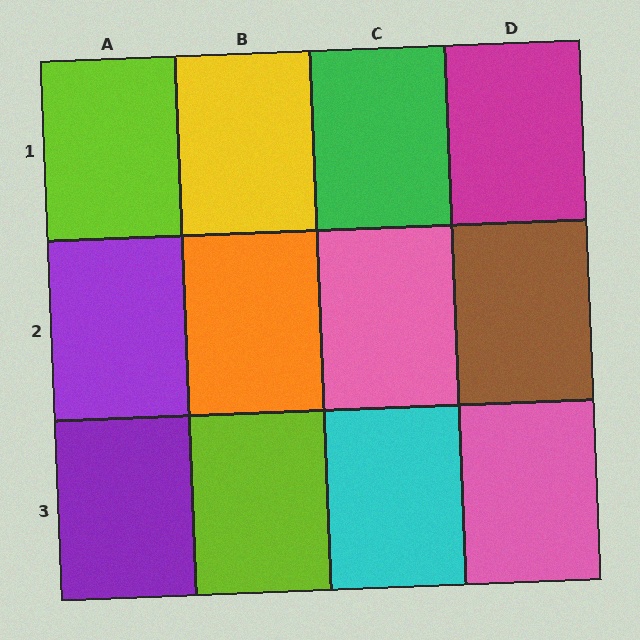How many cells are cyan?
1 cell is cyan.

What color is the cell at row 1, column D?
Magenta.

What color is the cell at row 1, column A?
Lime.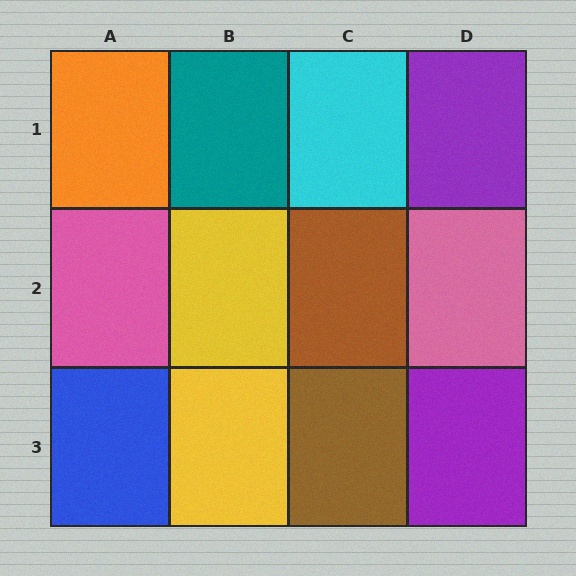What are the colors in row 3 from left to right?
Blue, yellow, brown, purple.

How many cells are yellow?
2 cells are yellow.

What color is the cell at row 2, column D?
Pink.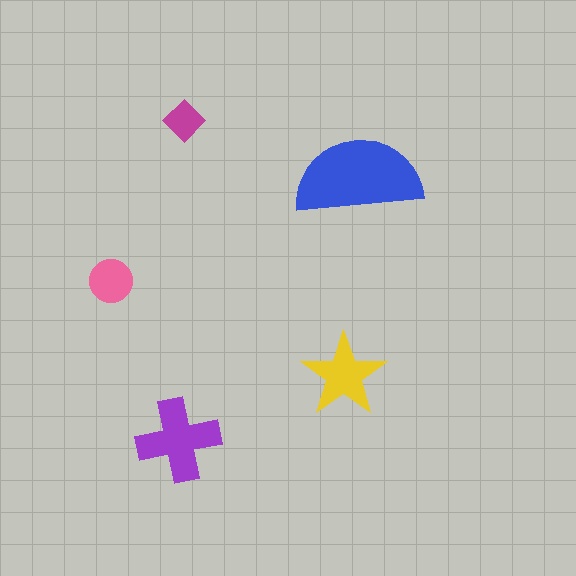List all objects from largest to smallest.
The blue semicircle, the purple cross, the yellow star, the pink circle, the magenta diamond.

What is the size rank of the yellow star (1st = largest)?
3rd.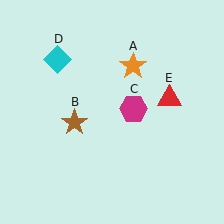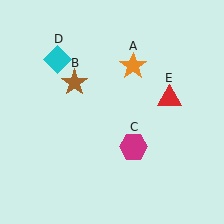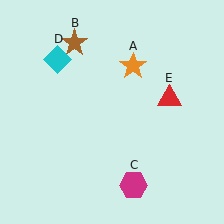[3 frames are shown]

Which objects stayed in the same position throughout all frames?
Orange star (object A) and cyan diamond (object D) and red triangle (object E) remained stationary.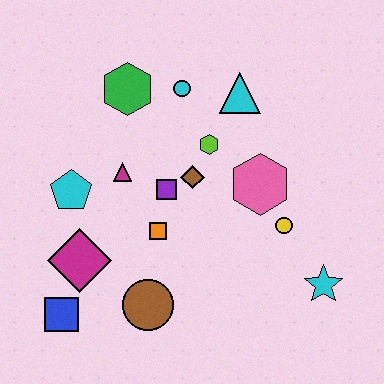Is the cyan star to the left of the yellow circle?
No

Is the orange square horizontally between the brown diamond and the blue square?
Yes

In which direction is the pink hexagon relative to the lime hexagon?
The pink hexagon is to the right of the lime hexagon.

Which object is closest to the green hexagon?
The cyan circle is closest to the green hexagon.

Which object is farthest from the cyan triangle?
The blue square is farthest from the cyan triangle.